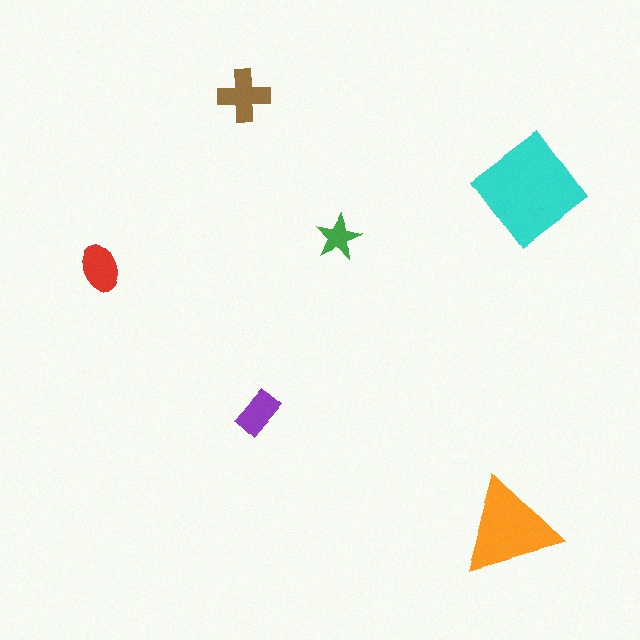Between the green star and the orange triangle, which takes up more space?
The orange triangle.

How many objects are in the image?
There are 6 objects in the image.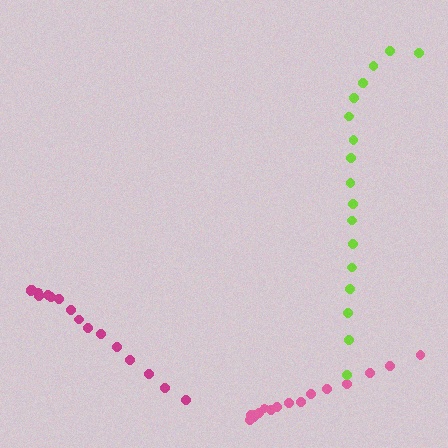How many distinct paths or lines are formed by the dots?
There are 3 distinct paths.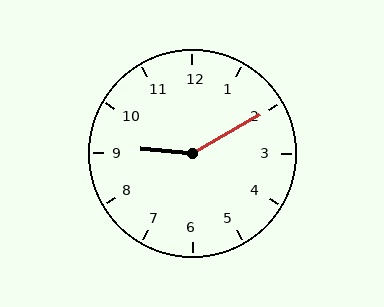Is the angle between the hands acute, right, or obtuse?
It is obtuse.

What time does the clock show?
9:10.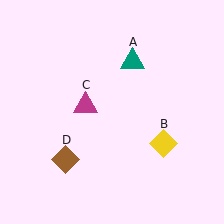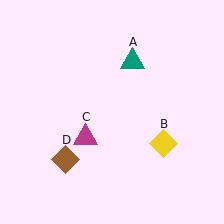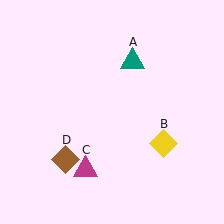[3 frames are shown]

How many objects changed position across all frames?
1 object changed position: magenta triangle (object C).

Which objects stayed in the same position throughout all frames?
Teal triangle (object A) and yellow diamond (object B) and brown diamond (object D) remained stationary.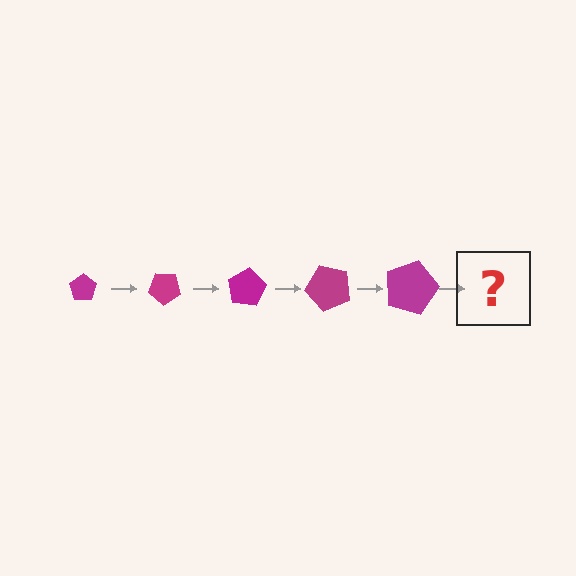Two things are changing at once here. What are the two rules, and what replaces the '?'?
The two rules are that the pentagon grows larger each step and it rotates 40 degrees each step. The '?' should be a pentagon, larger than the previous one and rotated 200 degrees from the start.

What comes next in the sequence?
The next element should be a pentagon, larger than the previous one and rotated 200 degrees from the start.